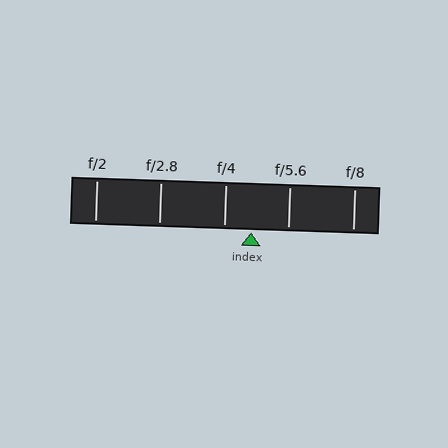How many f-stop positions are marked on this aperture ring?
There are 5 f-stop positions marked.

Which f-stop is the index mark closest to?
The index mark is closest to f/4.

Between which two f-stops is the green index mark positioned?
The index mark is between f/4 and f/5.6.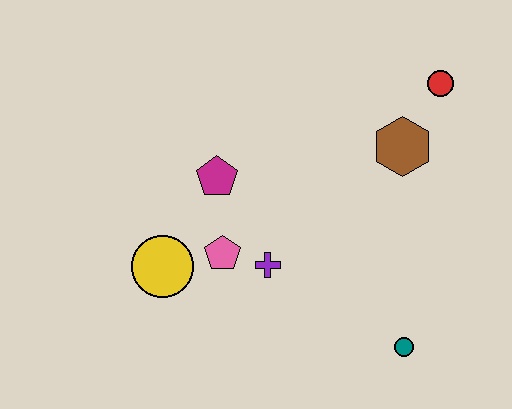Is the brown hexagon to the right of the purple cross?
Yes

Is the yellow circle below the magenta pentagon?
Yes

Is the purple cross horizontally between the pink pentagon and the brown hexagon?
Yes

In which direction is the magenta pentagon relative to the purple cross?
The magenta pentagon is above the purple cross.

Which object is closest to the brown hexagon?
The red circle is closest to the brown hexagon.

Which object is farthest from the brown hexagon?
The yellow circle is farthest from the brown hexagon.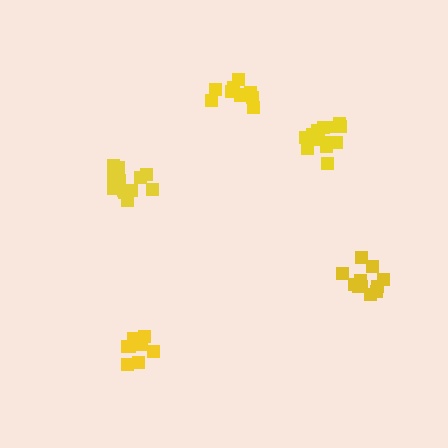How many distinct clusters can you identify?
There are 5 distinct clusters.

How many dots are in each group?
Group 1: 10 dots, Group 2: 14 dots, Group 3: 10 dots, Group 4: 11 dots, Group 5: 12 dots (57 total).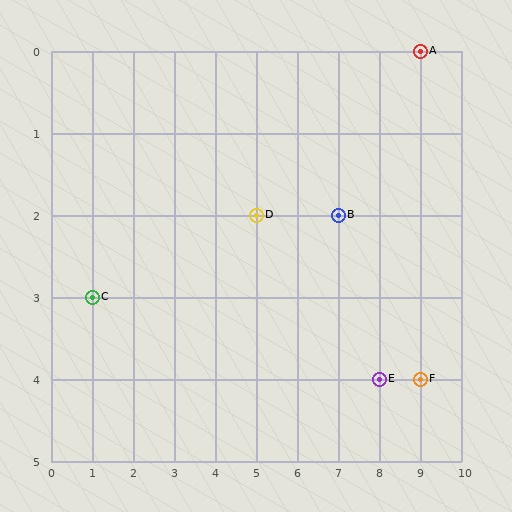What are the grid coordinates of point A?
Point A is at grid coordinates (9, 0).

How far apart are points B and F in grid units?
Points B and F are 2 columns and 2 rows apart (about 2.8 grid units diagonally).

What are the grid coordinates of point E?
Point E is at grid coordinates (8, 4).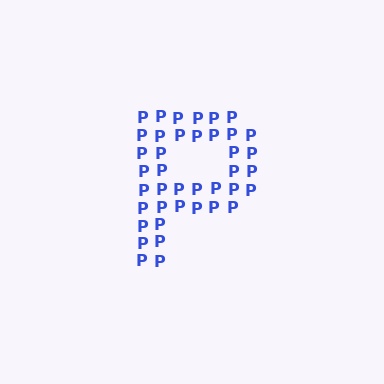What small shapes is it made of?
It is made of small letter P's.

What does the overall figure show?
The overall figure shows the letter P.